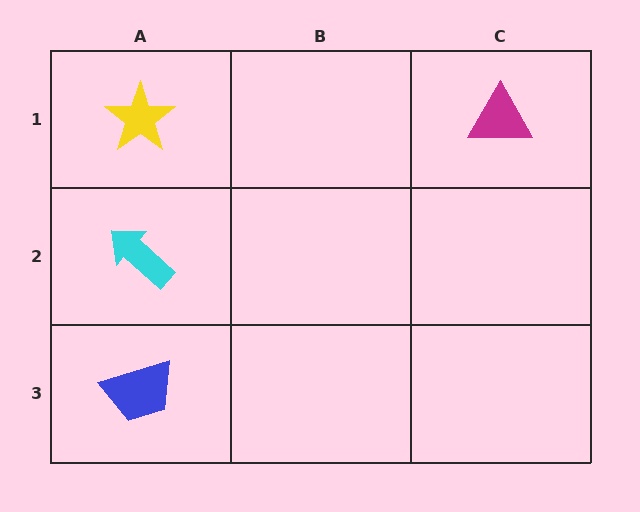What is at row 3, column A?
A blue trapezoid.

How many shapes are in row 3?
1 shape.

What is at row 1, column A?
A yellow star.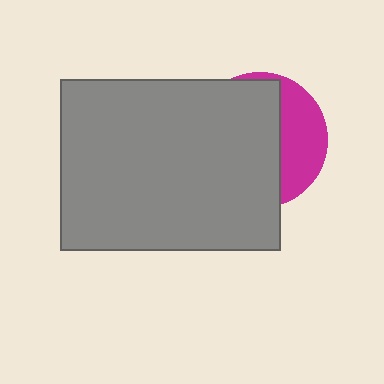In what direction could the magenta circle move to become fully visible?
The magenta circle could move right. That would shift it out from behind the gray rectangle entirely.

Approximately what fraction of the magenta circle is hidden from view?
Roughly 68% of the magenta circle is hidden behind the gray rectangle.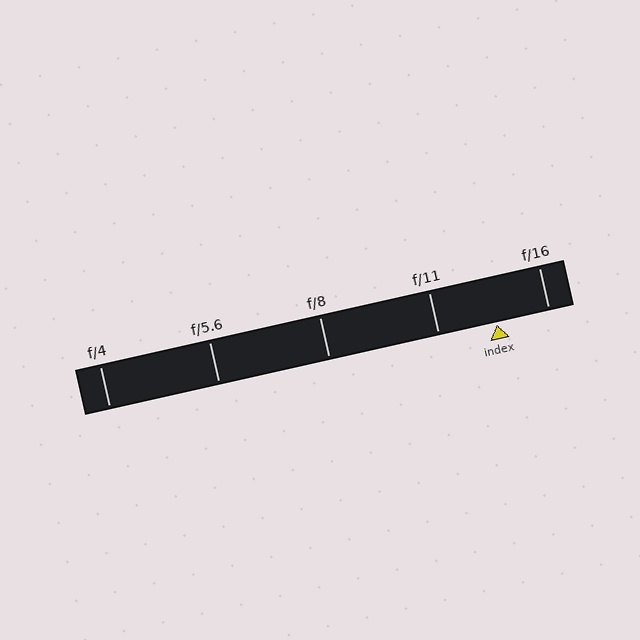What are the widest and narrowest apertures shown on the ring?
The widest aperture shown is f/4 and the narrowest is f/16.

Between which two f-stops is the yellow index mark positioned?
The index mark is between f/11 and f/16.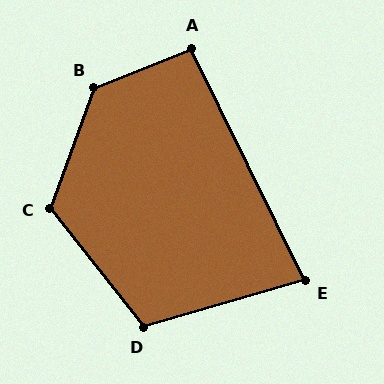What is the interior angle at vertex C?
Approximately 121 degrees (obtuse).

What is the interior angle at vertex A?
Approximately 94 degrees (approximately right).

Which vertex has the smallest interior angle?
E, at approximately 80 degrees.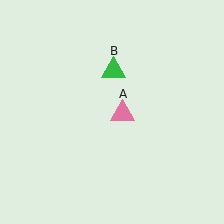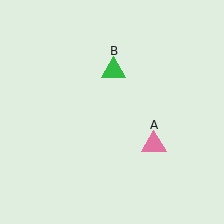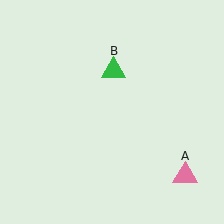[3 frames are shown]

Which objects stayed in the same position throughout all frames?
Green triangle (object B) remained stationary.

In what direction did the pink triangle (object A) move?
The pink triangle (object A) moved down and to the right.